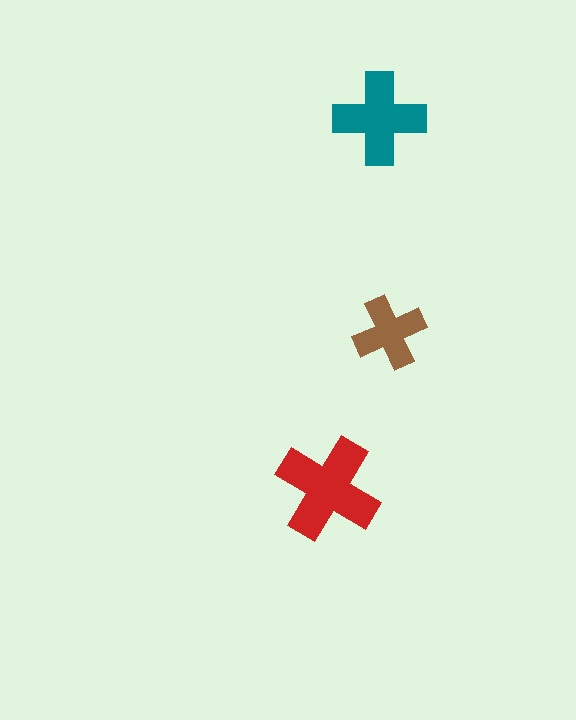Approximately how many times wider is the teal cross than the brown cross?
About 1.5 times wider.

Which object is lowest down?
The red cross is bottommost.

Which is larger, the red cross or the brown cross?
The red one.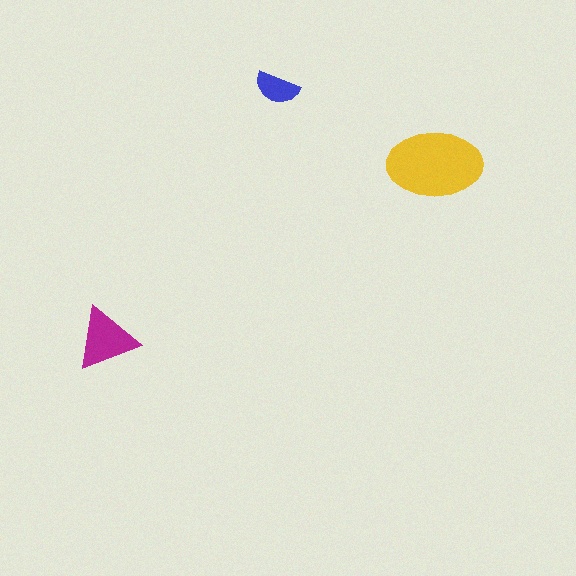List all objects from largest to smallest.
The yellow ellipse, the magenta triangle, the blue semicircle.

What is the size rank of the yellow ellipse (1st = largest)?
1st.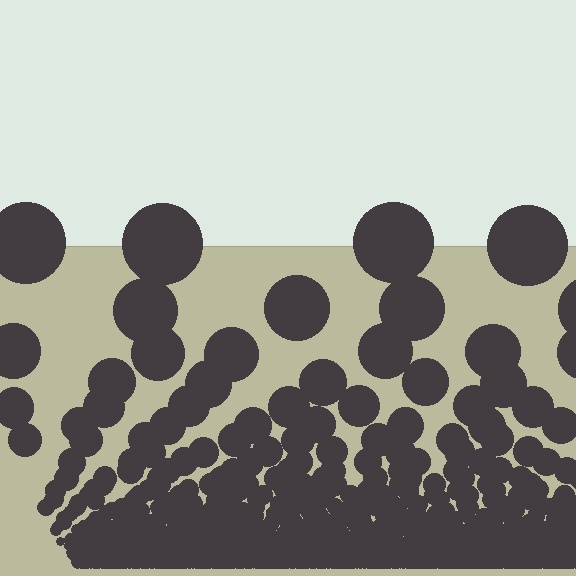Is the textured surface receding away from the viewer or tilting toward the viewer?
The surface appears to tilt toward the viewer. Texture elements get larger and sparser toward the top.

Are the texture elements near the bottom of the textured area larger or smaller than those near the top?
Smaller. The gradient is inverted — elements near the bottom are smaller and denser.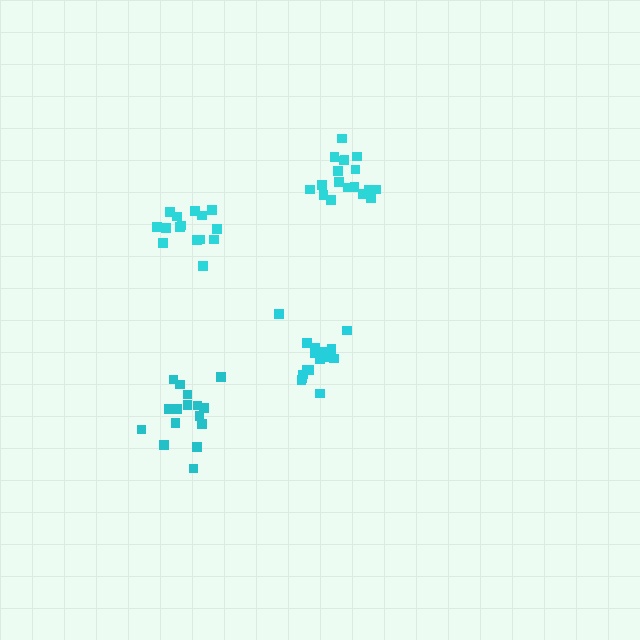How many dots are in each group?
Group 1: 16 dots, Group 2: 15 dots, Group 3: 18 dots, Group 4: 16 dots (65 total).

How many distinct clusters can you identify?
There are 4 distinct clusters.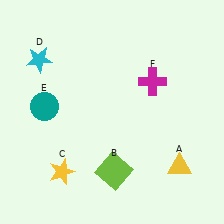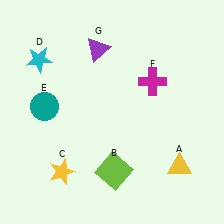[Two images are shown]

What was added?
A purple triangle (G) was added in Image 2.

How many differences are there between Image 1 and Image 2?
There is 1 difference between the two images.